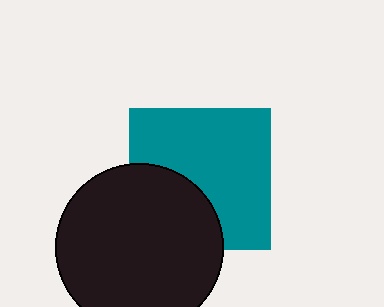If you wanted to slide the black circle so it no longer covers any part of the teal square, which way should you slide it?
Slide it toward the lower-left — that is the most direct way to separate the two shapes.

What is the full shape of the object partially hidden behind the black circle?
The partially hidden object is a teal square.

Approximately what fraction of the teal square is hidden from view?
Roughly 33% of the teal square is hidden behind the black circle.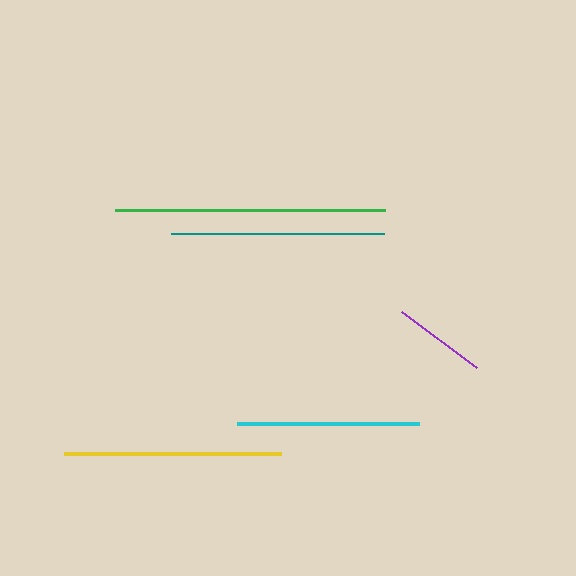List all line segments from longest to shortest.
From longest to shortest: green, yellow, teal, cyan, purple.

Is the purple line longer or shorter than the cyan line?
The cyan line is longer than the purple line.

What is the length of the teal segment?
The teal segment is approximately 213 pixels long.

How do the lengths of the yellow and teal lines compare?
The yellow and teal lines are approximately the same length.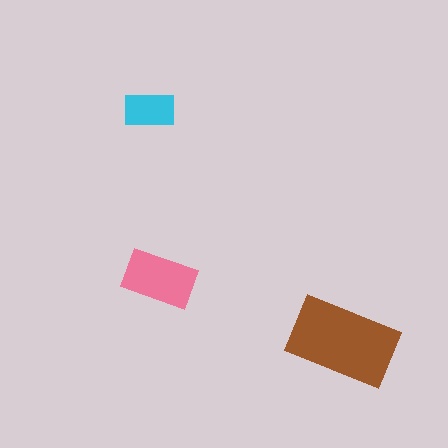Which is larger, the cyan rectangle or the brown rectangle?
The brown one.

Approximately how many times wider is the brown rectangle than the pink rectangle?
About 1.5 times wider.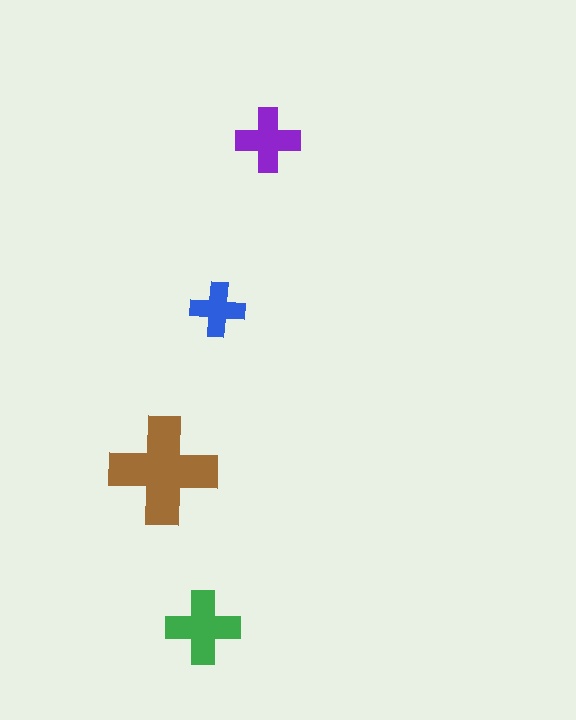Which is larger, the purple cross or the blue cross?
The purple one.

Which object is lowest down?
The green cross is bottommost.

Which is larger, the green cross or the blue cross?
The green one.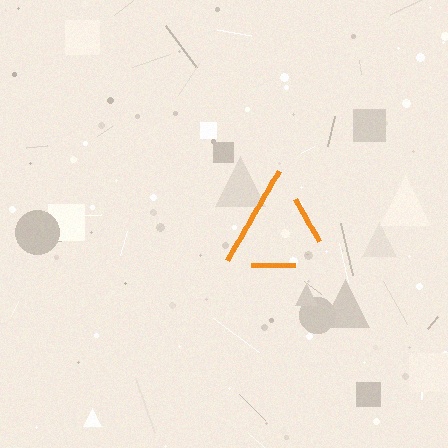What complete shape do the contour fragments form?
The contour fragments form a triangle.